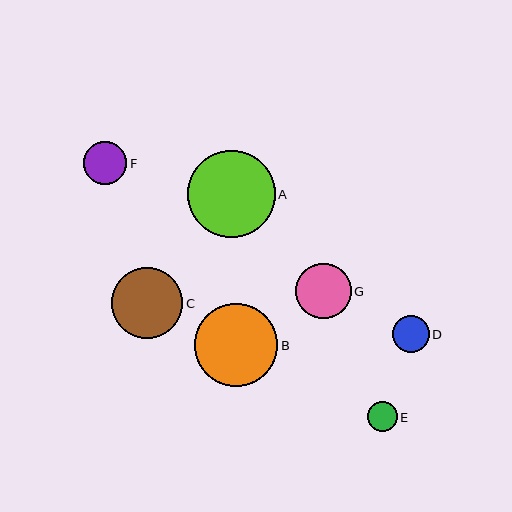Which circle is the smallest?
Circle E is the smallest with a size of approximately 30 pixels.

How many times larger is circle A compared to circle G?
Circle A is approximately 1.6 times the size of circle G.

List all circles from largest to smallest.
From largest to smallest: A, B, C, G, F, D, E.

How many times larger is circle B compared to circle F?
Circle B is approximately 1.9 times the size of circle F.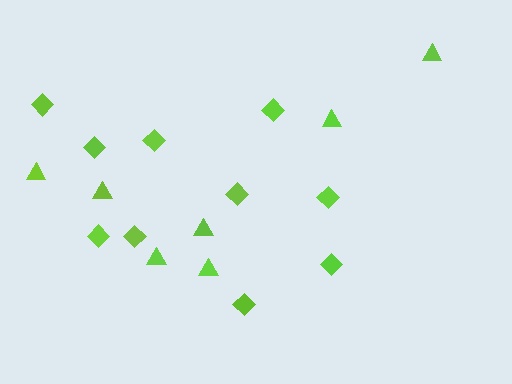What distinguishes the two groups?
There are 2 groups: one group of triangles (7) and one group of diamonds (10).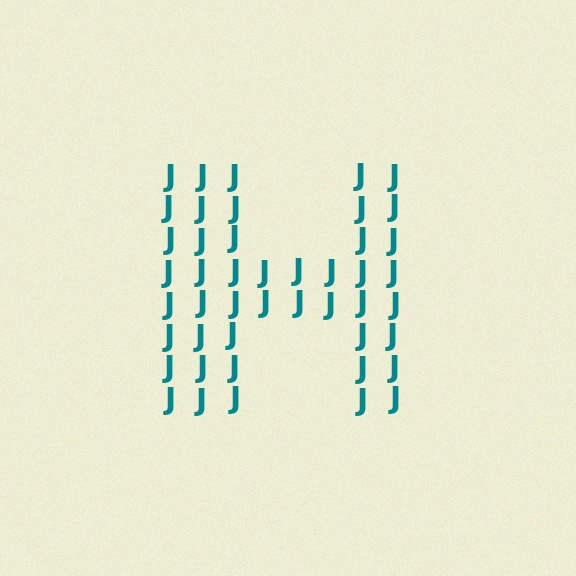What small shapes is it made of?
It is made of small letter J's.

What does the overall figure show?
The overall figure shows the letter H.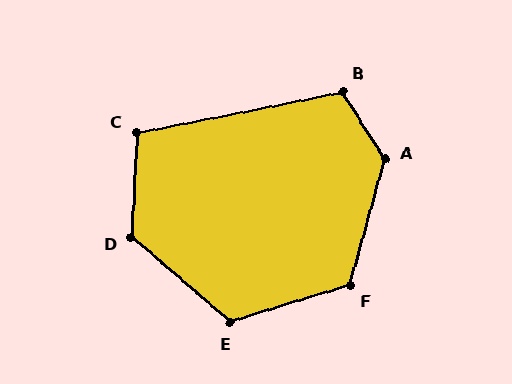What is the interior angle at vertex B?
Approximately 110 degrees (obtuse).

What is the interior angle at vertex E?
Approximately 122 degrees (obtuse).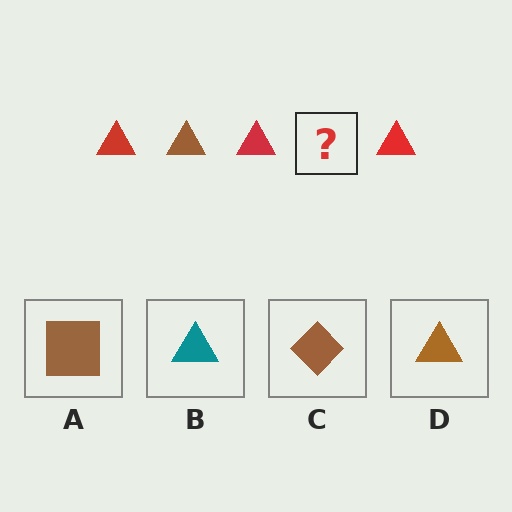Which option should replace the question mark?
Option D.